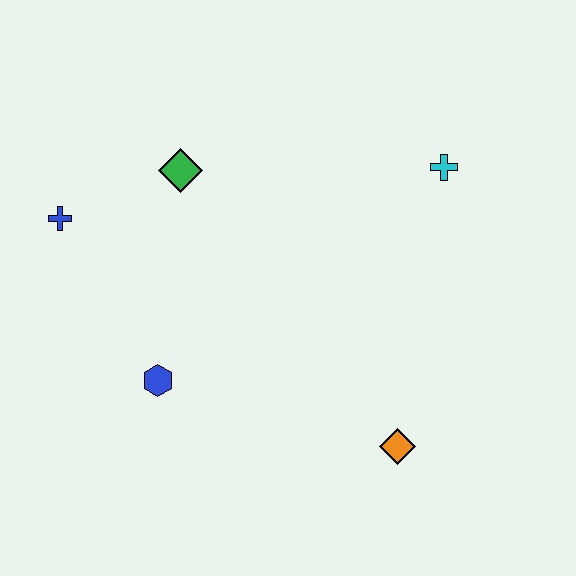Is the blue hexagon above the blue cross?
No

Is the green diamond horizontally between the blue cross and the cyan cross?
Yes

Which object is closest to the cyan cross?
The green diamond is closest to the cyan cross.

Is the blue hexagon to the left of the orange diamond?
Yes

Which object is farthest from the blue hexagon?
The cyan cross is farthest from the blue hexagon.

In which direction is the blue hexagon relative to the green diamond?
The blue hexagon is below the green diamond.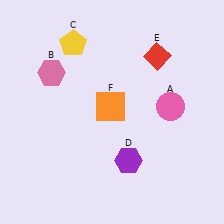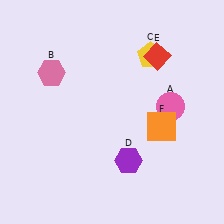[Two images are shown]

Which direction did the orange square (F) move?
The orange square (F) moved right.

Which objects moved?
The objects that moved are: the yellow pentagon (C), the orange square (F).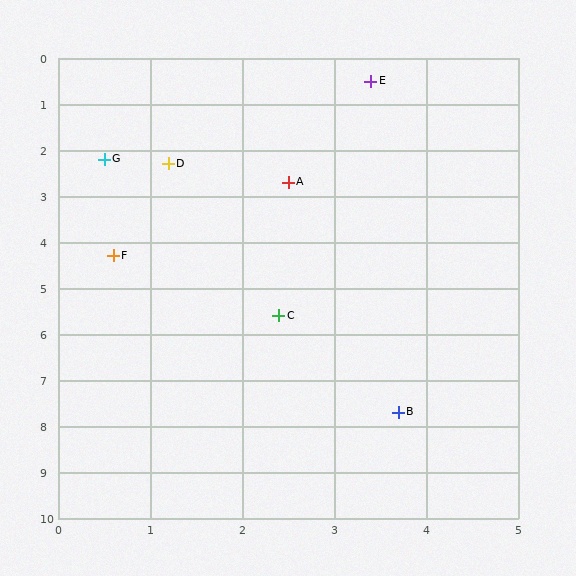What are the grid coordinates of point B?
Point B is at approximately (3.7, 7.7).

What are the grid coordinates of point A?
Point A is at approximately (2.5, 2.7).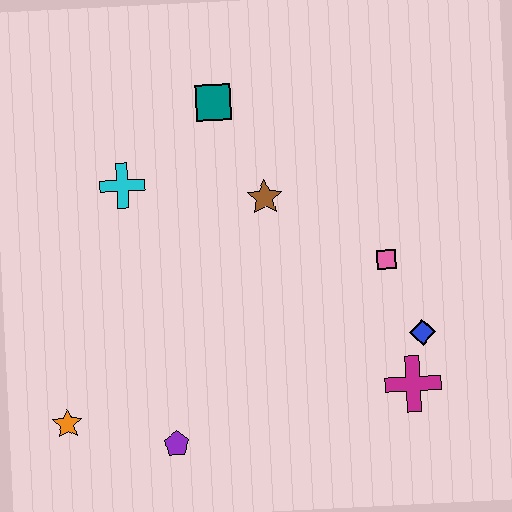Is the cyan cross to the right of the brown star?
No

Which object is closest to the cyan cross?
The teal square is closest to the cyan cross.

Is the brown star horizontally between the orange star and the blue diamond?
Yes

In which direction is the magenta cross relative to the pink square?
The magenta cross is below the pink square.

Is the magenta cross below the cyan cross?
Yes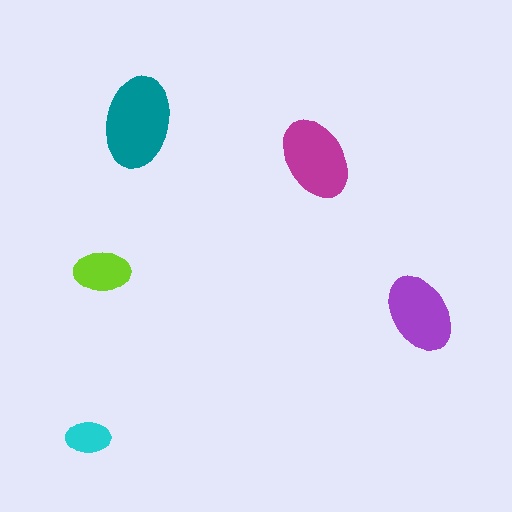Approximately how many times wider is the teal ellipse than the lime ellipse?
About 1.5 times wider.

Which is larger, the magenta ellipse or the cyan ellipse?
The magenta one.